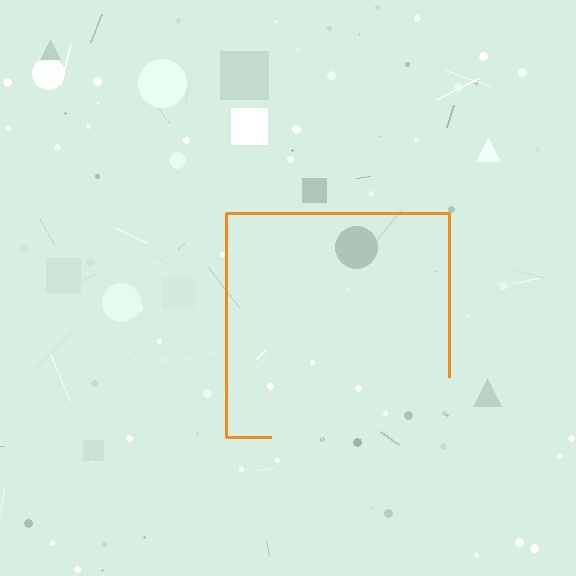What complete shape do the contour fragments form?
The contour fragments form a square.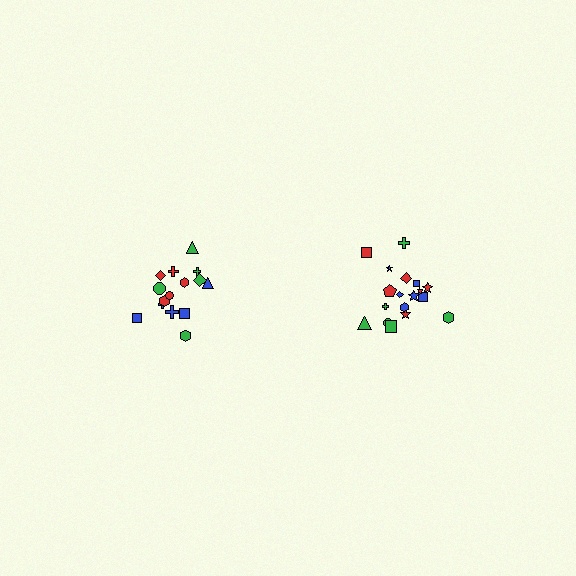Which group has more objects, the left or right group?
The right group.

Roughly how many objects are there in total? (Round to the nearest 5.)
Roughly 35 objects in total.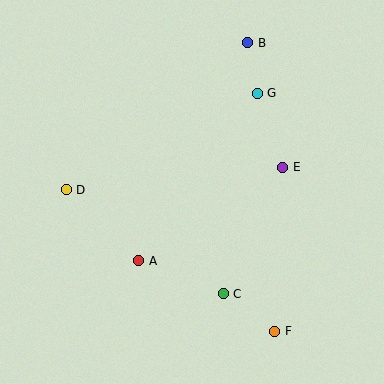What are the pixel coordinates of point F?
Point F is at (275, 331).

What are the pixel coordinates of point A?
Point A is at (139, 261).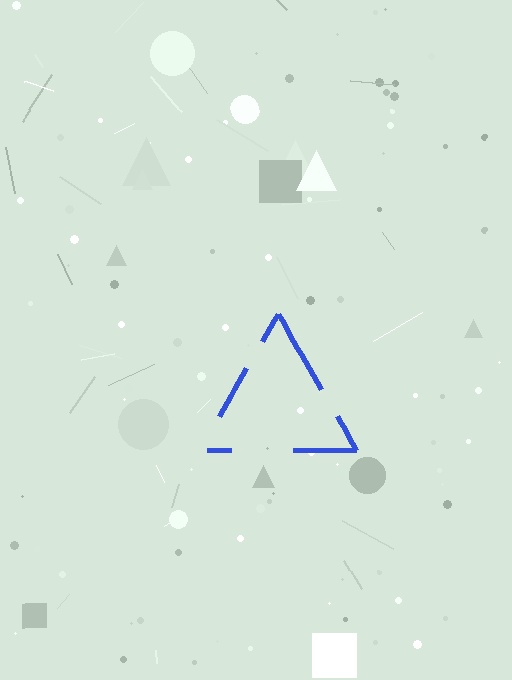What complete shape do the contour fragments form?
The contour fragments form a triangle.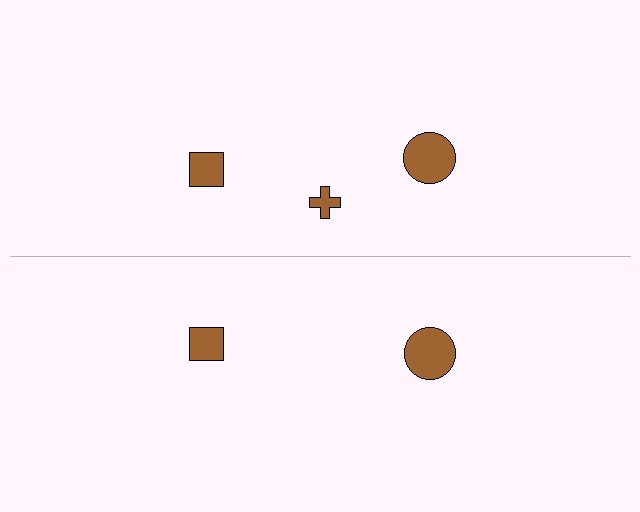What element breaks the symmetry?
A brown cross is missing from the bottom side.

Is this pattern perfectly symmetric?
No, the pattern is not perfectly symmetric. A brown cross is missing from the bottom side.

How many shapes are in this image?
There are 5 shapes in this image.